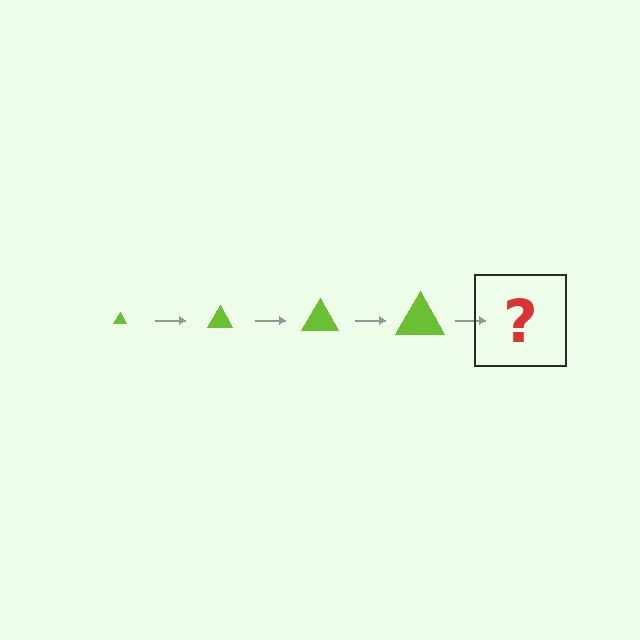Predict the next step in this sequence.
The next step is a lime triangle, larger than the previous one.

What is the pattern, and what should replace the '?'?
The pattern is that the triangle gets progressively larger each step. The '?' should be a lime triangle, larger than the previous one.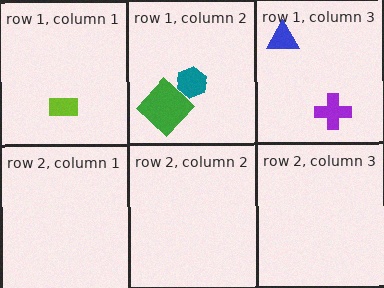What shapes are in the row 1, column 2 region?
The green diamond, the teal hexagon.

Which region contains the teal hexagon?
The row 1, column 2 region.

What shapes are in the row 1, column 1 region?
The lime rectangle.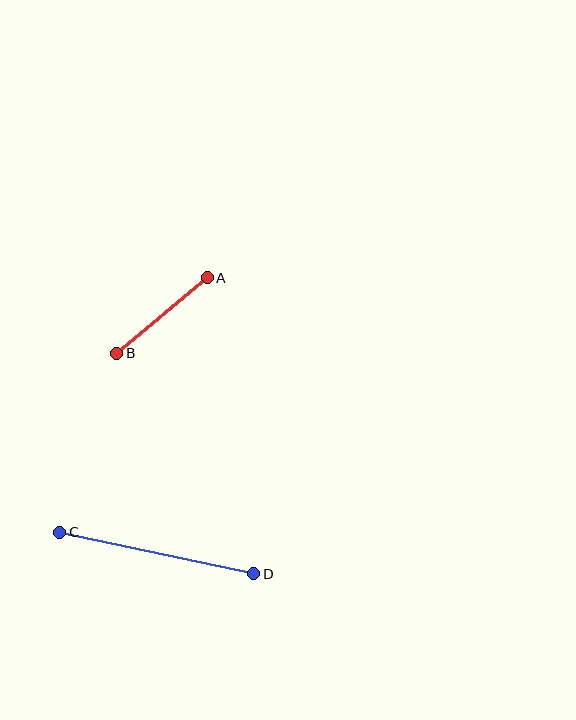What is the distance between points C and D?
The distance is approximately 198 pixels.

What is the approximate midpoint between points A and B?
The midpoint is at approximately (162, 316) pixels.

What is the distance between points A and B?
The distance is approximately 118 pixels.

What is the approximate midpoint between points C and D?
The midpoint is at approximately (157, 553) pixels.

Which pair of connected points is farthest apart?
Points C and D are farthest apart.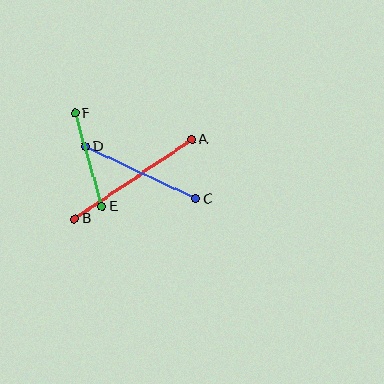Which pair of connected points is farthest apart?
Points A and B are farthest apart.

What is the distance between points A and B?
The distance is approximately 142 pixels.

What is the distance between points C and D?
The distance is approximately 122 pixels.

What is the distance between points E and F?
The distance is approximately 97 pixels.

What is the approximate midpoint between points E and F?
The midpoint is at approximately (88, 160) pixels.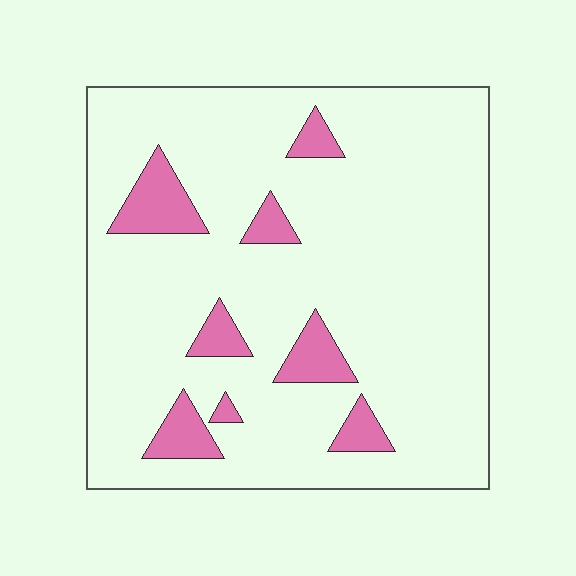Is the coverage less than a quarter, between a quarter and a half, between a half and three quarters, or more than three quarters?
Less than a quarter.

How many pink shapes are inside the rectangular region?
8.